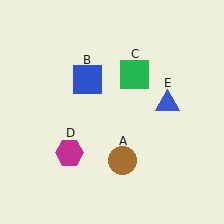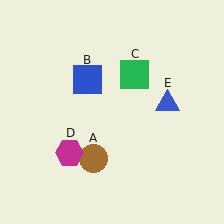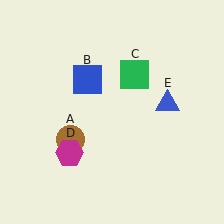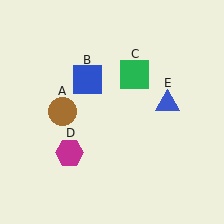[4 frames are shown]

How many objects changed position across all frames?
1 object changed position: brown circle (object A).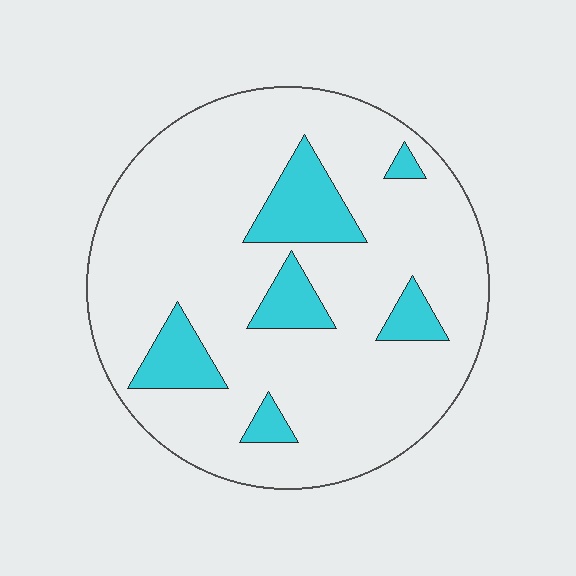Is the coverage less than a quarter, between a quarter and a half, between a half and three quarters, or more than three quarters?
Less than a quarter.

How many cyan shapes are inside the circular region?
6.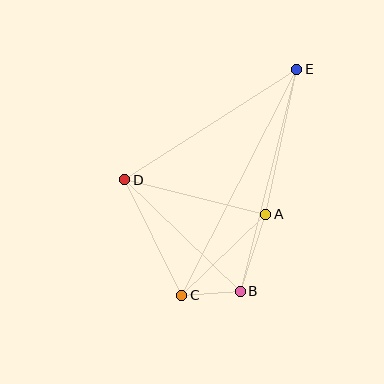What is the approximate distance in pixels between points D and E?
The distance between D and E is approximately 205 pixels.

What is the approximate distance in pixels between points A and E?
The distance between A and E is approximately 148 pixels.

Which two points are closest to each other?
Points B and C are closest to each other.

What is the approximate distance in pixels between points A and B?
The distance between A and B is approximately 81 pixels.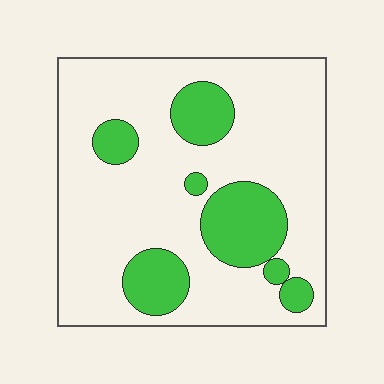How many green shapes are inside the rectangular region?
7.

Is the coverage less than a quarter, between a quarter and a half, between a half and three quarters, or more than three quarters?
Less than a quarter.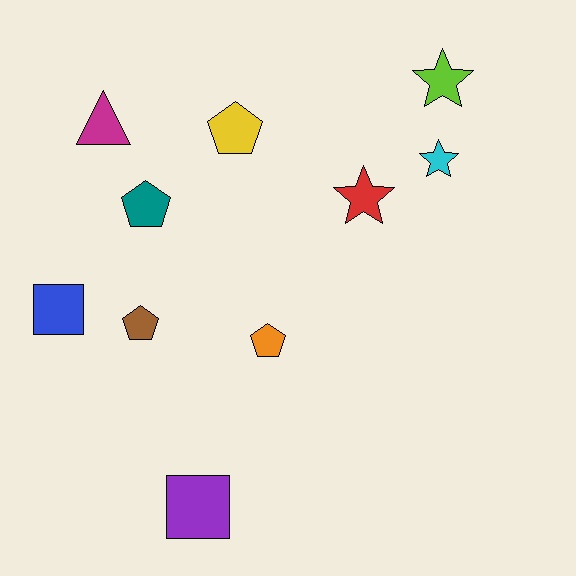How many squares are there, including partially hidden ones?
There are 2 squares.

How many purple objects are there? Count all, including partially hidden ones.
There is 1 purple object.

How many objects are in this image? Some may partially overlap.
There are 10 objects.